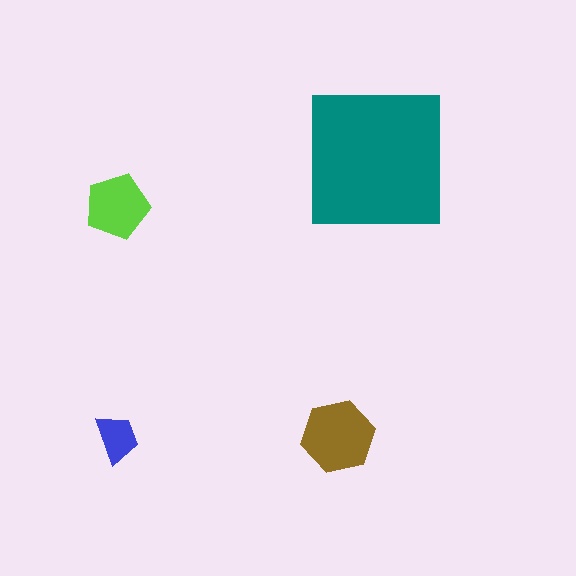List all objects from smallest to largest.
The blue trapezoid, the lime pentagon, the brown hexagon, the teal square.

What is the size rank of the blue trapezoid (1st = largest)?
4th.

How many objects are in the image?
There are 4 objects in the image.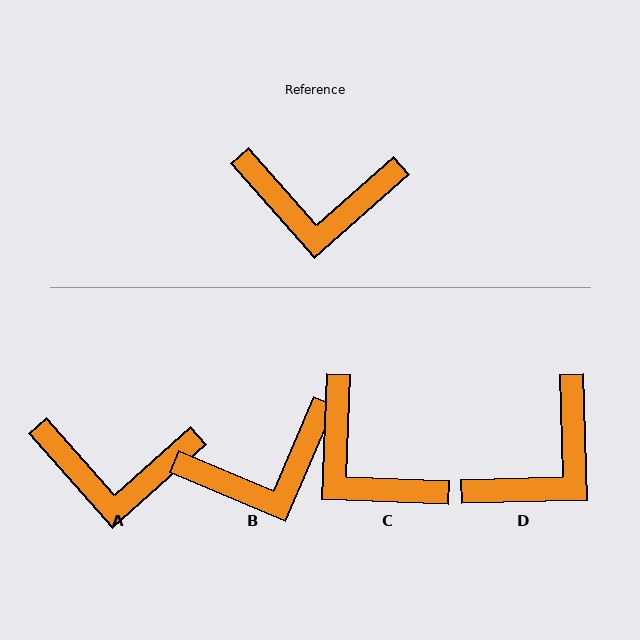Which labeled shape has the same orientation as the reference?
A.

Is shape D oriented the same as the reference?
No, it is off by about 50 degrees.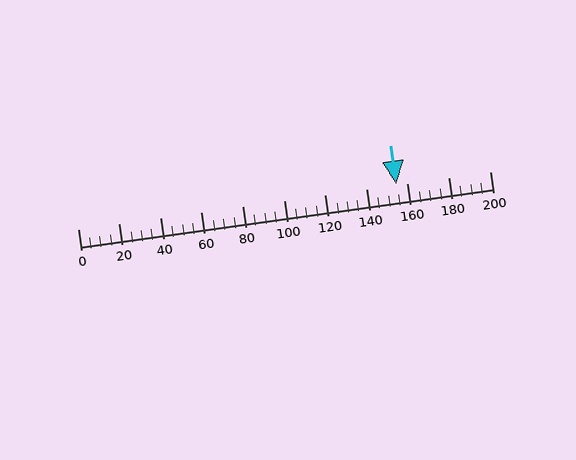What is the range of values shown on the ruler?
The ruler shows values from 0 to 200.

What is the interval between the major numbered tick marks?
The major tick marks are spaced 20 units apart.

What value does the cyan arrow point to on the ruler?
The cyan arrow points to approximately 155.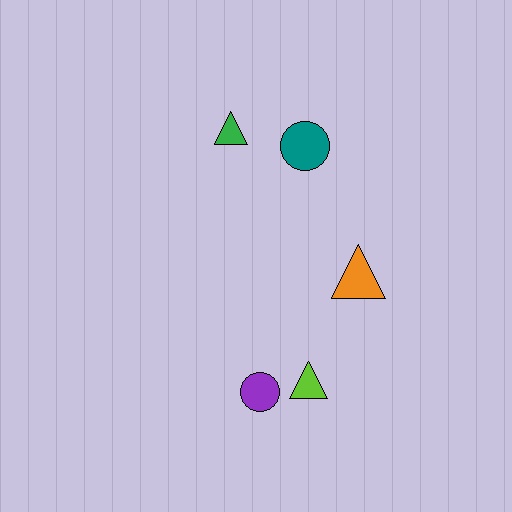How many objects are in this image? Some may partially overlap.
There are 5 objects.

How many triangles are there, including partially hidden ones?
There are 3 triangles.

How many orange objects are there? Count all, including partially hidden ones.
There is 1 orange object.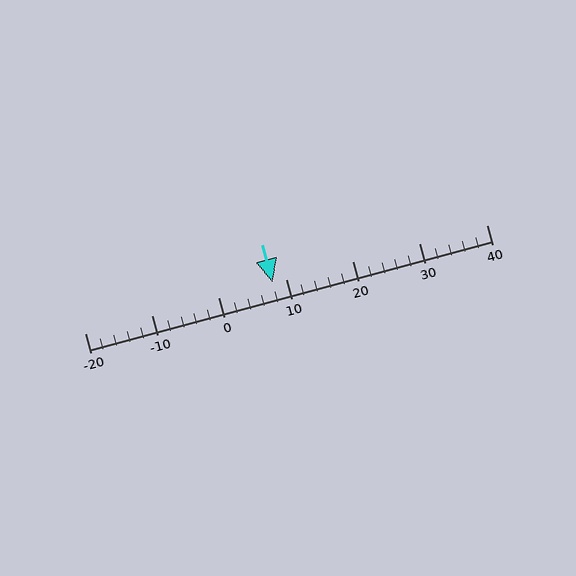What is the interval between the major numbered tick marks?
The major tick marks are spaced 10 units apart.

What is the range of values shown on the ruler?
The ruler shows values from -20 to 40.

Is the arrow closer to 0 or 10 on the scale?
The arrow is closer to 10.